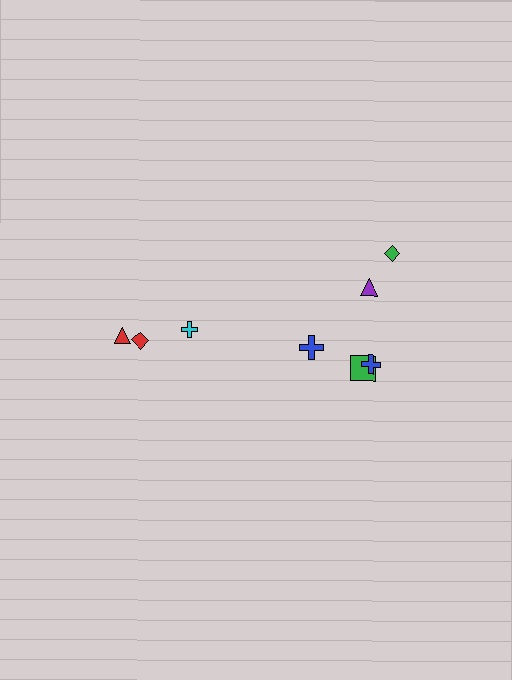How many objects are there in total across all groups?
There are 8 objects.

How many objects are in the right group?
There are 5 objects.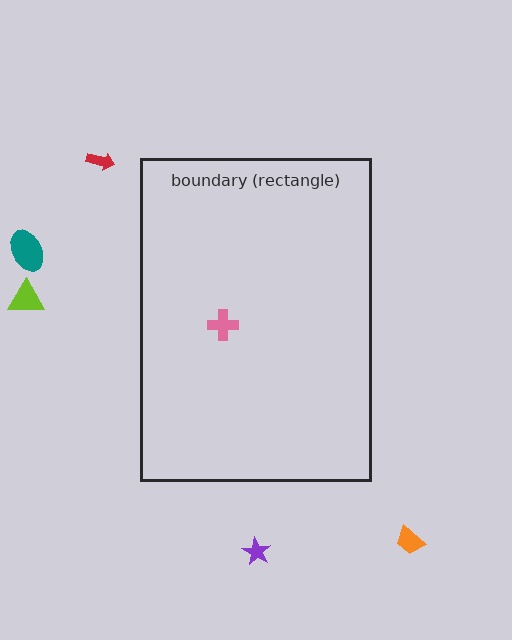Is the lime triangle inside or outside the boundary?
Outside.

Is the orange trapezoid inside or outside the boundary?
Outside.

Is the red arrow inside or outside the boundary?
Outside.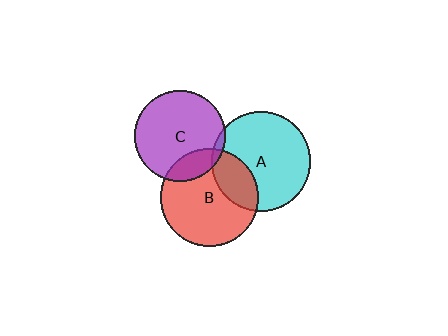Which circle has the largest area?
Circle A (cyan).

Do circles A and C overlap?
Yes.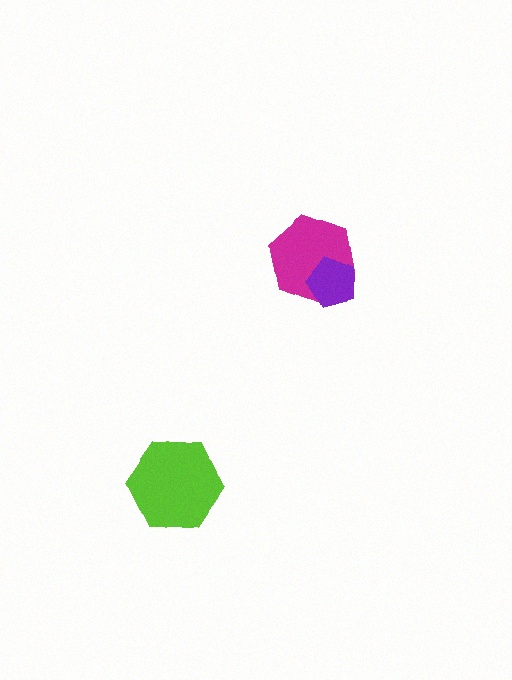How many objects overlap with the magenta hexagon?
1 object overlaps with the magenta hexagon.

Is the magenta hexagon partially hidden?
Yes, it is partially covered by another shape.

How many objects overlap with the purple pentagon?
1 object overlaps with the purple pentagon.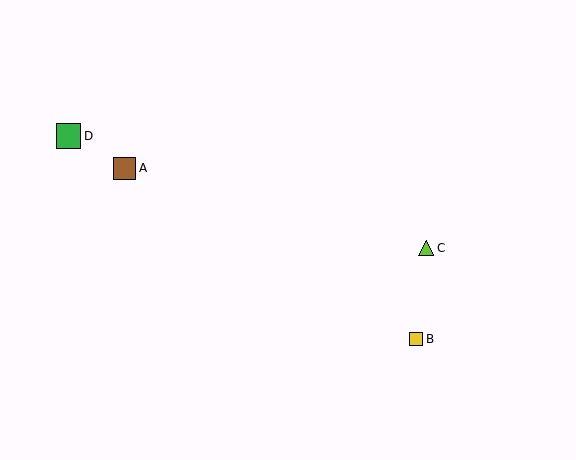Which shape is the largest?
The green square (labeled D) is the largest.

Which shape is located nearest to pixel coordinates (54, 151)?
The green square (labeled D) at (69, 136) is nearest to that location.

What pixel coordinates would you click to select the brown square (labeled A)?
Click at (124, 168) to select the brown square A.